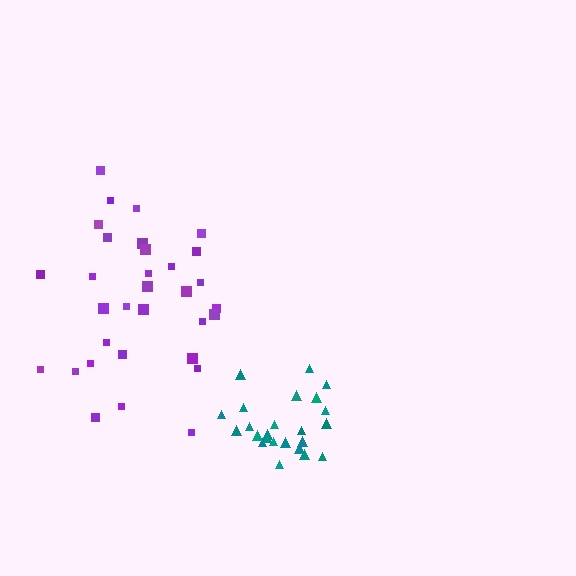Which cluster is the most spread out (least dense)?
Purple.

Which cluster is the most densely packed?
Teal.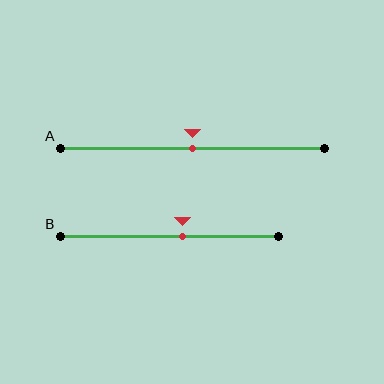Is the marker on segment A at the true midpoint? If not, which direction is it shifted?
Yes, the marker on segment A is at the true midpoint.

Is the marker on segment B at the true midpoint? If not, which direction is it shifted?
No, the marker on segment B is shifted to the right by about 6% of the segment length.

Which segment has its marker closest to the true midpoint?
Segment A has its marker closest to the true midpoint.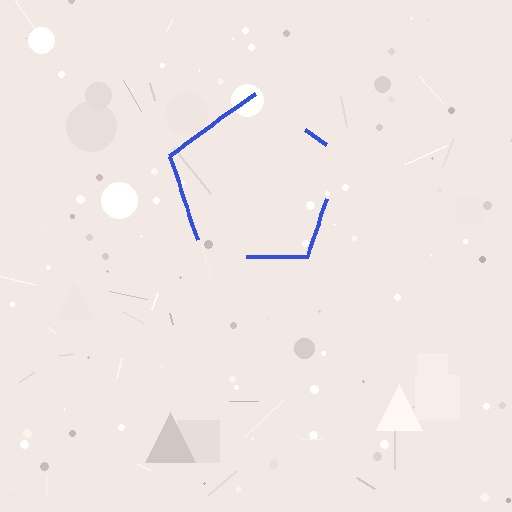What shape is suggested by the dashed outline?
The dashed outline suggests a pentagon.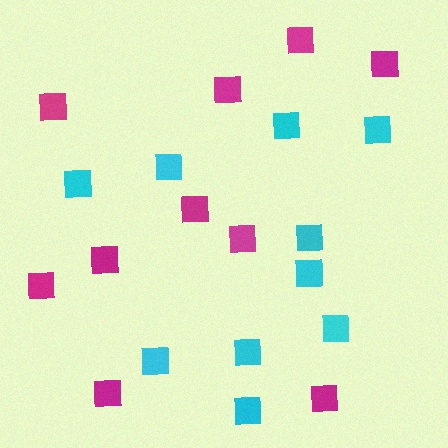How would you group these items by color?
There are 2 groups: one group of cyan squares (10) and one group of magenta squares (10).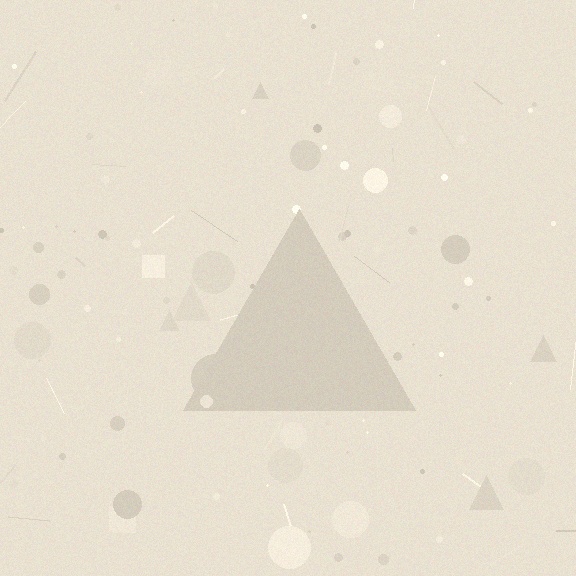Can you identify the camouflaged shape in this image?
The camouflaged shape is a triangle.